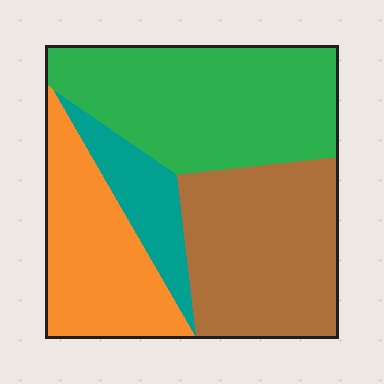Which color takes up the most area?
Green, at roughly 35%.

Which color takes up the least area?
Teal, at roughly 10%.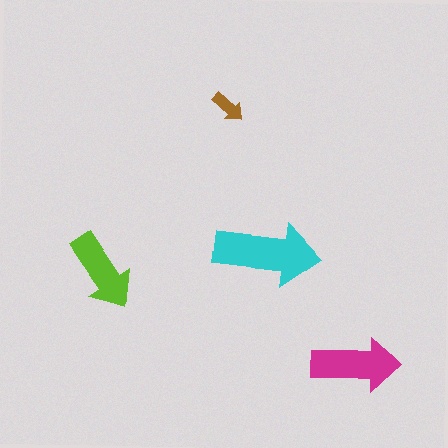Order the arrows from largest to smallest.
the cyan one, the magenta one, the lime one, the brown one.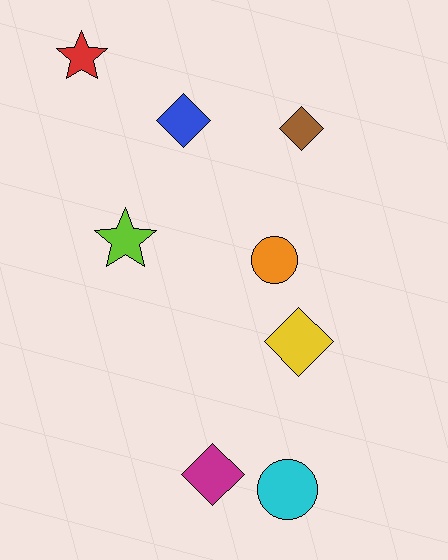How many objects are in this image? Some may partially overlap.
There are 8 objects.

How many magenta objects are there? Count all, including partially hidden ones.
There is 1 magenta object.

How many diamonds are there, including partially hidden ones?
There are 4 diamonds.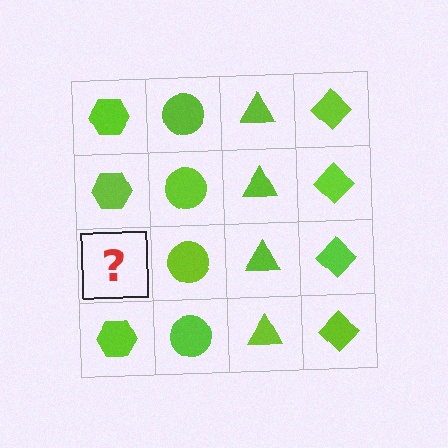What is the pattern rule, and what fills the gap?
The rule is that each column has a consistent shape. The gap should be filled with a lime hexagon.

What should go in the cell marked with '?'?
The missing cell should contain a lime hexagon.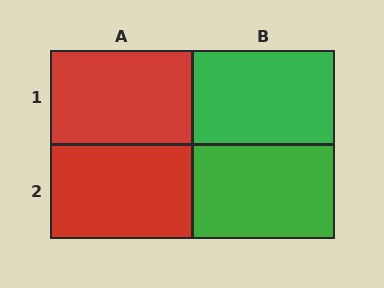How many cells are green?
2 cells are green.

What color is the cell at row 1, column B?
Green.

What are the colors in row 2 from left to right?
Red, green.